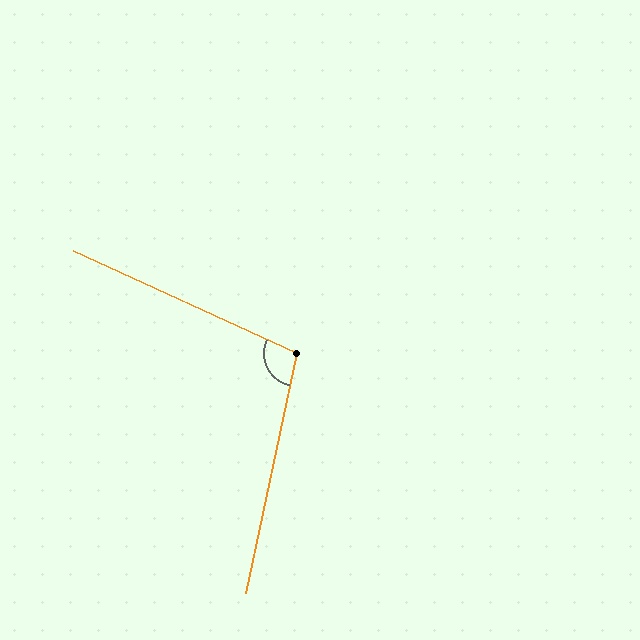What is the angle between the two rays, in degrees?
Approximately 103 degrees.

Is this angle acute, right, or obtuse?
It is obtuse.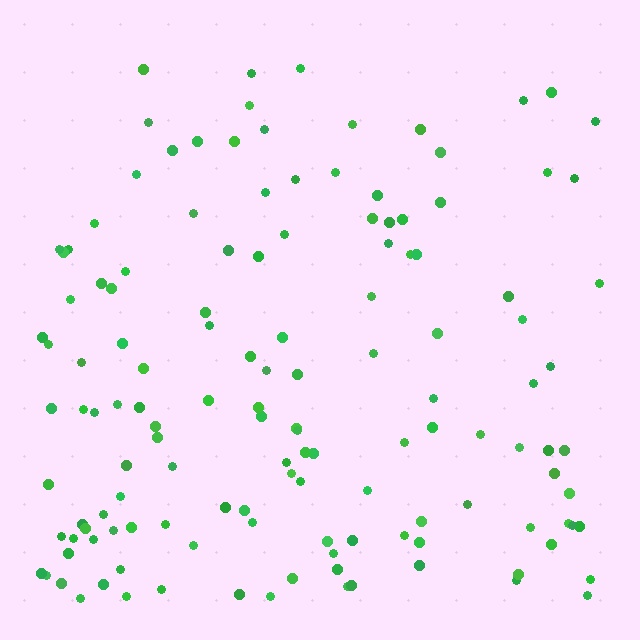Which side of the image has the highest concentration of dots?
The bottom.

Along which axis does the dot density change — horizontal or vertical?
Vertical.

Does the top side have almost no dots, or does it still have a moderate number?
Still a moderate number, just noticeably fewer than the bottom.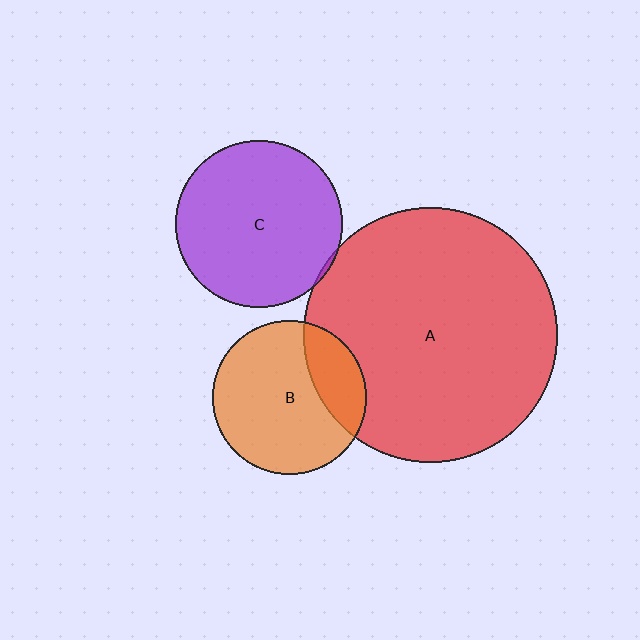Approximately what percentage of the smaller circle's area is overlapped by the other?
Approximately 5%.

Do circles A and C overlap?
Yes.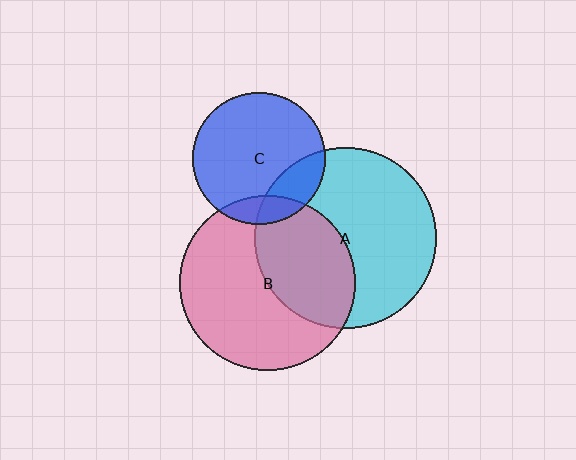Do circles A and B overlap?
Yes.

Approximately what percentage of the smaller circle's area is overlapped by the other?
Approximately 40%.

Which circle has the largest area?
Circle A (cyan).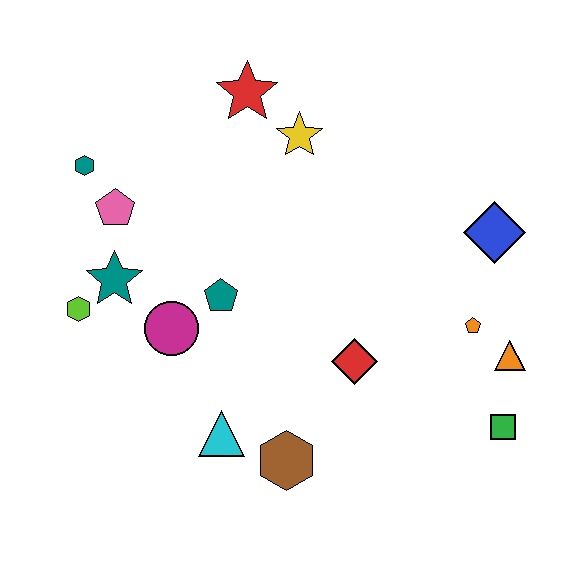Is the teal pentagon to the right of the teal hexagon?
Yes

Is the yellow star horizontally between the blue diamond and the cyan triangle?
Yes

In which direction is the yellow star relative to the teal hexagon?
The yellow star is to the right of the teal hexagon.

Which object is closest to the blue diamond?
The orange pentagon is closest to the blue diamond.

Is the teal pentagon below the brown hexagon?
No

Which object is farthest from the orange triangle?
The teal hexagon is farthest from the orange triangle.